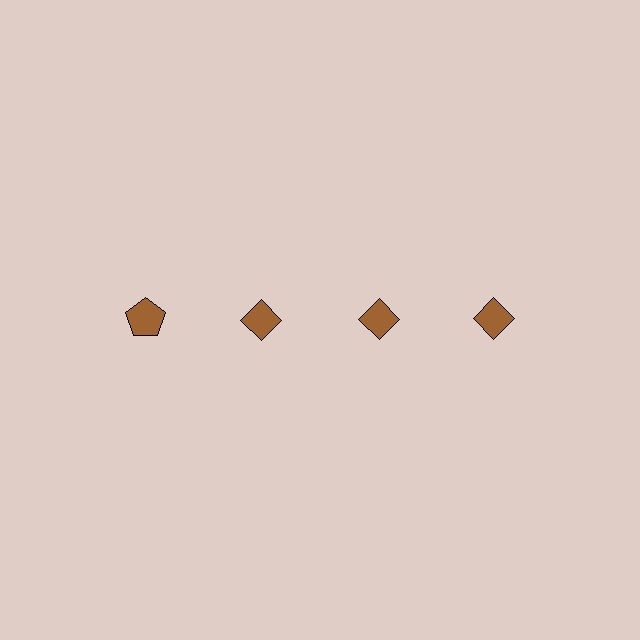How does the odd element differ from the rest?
It has a different shape: pentagon instead of diamond.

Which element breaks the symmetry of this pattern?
The brown pentagon in the top row, leftmost column breaks the symmetry. All other shapes are brown diamonds.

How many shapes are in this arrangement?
There are 4 shapes arranged in a grid pattern.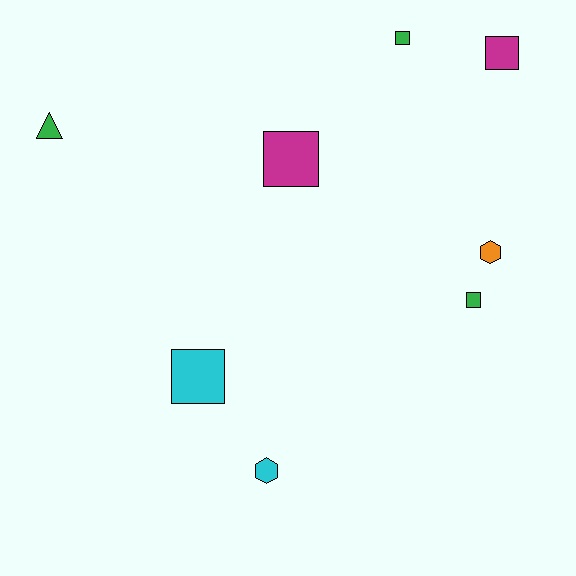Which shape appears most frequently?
Square, with 5 objects.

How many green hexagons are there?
There are no green hexagons.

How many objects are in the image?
There are 8 objects.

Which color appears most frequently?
Green, with 3 objects.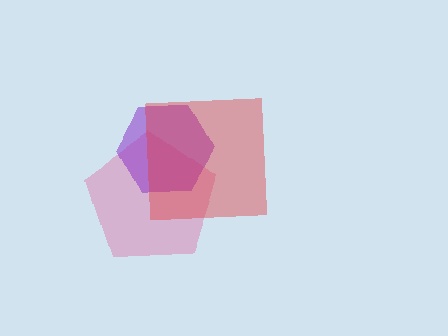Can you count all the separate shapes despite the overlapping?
Yes, there are 3 separate shapes.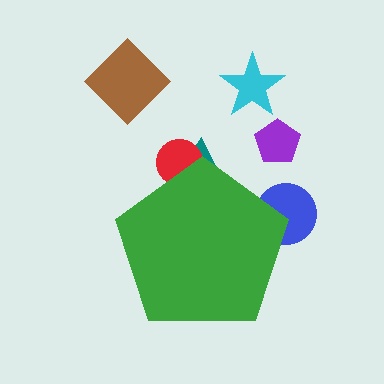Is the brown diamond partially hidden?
No, the brown diamond is fully visible.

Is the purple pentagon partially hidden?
No, the purple pentagon is fully visible.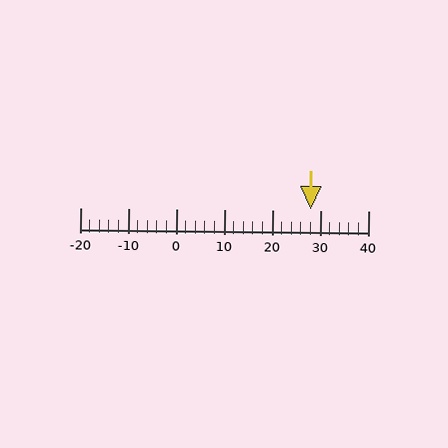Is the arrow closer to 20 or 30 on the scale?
The arrow is closer to 30.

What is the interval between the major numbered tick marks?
The major tick marks are spaced 10 units apart.